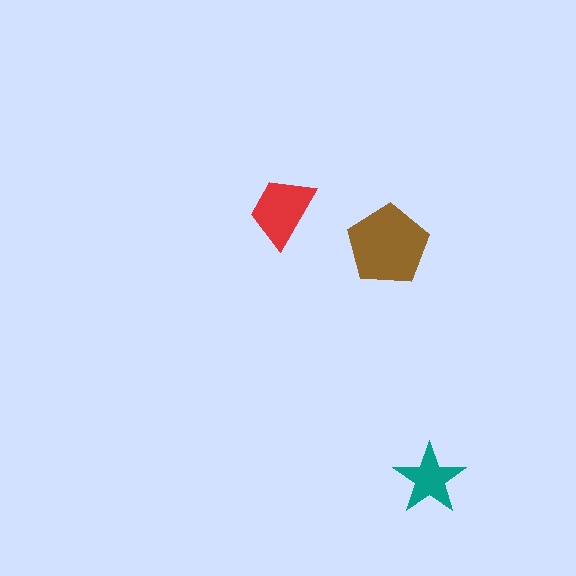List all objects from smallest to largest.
The teal star, the red trapezoid, the brown pentagon.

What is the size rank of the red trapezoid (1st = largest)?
2nd.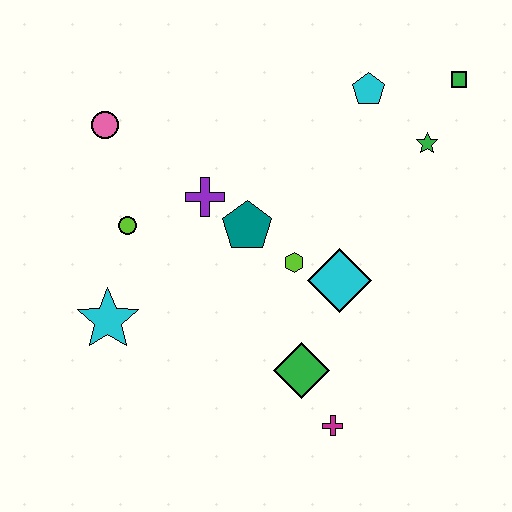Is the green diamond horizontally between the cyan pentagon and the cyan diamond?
No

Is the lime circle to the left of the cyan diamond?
Yes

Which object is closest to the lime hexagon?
The cyan diamond is closest to the lime hexagon.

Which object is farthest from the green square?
The cyan star is farthest from the green square.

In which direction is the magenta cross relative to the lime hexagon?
The magenta cross is below the lime hexagon.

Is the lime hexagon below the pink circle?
Yes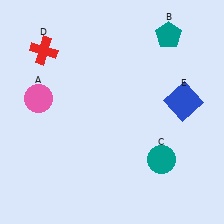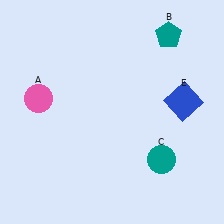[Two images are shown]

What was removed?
The red cross (D) was removed in Image 2.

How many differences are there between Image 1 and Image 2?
There is 1 difference between the two images.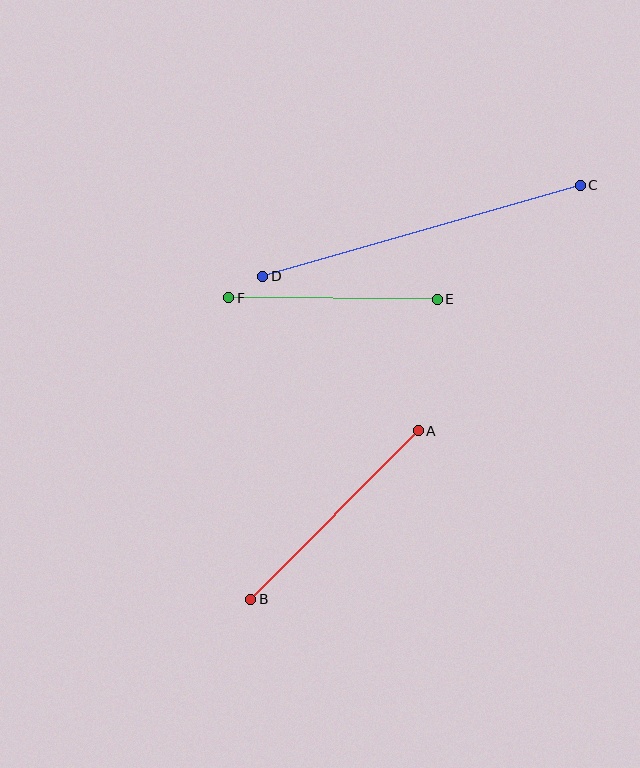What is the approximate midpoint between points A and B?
The midpoint is at approximately (334, 515) pixels.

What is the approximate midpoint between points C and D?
The midpoint is at approximately (422, 231) pixels.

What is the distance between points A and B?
The distance is approximately 238 pixels.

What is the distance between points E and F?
The distance is approximately 209 pixels.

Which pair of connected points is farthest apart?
Points C and D are farthest apart.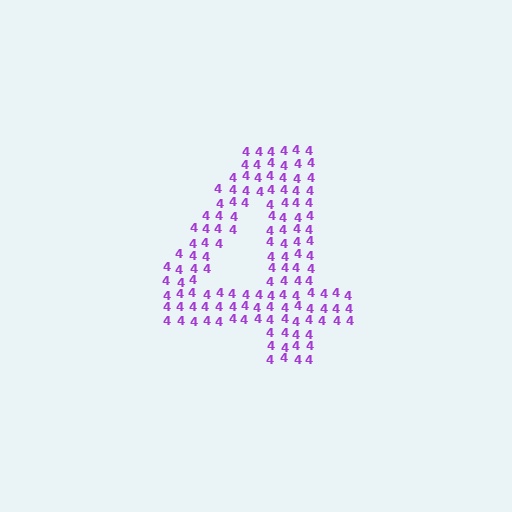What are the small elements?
The small elements are digit 4's.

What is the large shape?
The large shape is the digit 4.